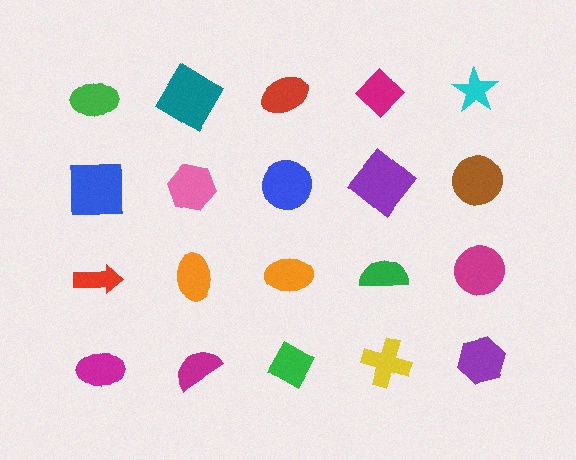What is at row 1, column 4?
A magenta diamond.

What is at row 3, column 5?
A magenta circle.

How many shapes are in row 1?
5 shapes.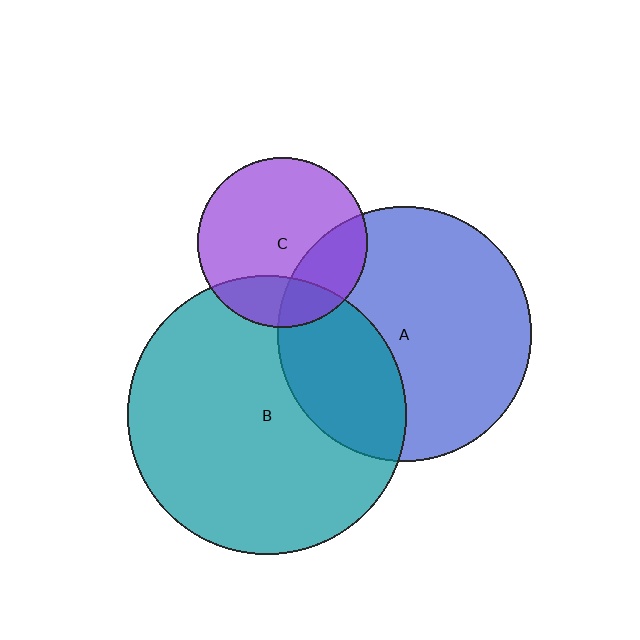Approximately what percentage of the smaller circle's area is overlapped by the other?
Approximately 30%.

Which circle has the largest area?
Circle B (teal).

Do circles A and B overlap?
Yes.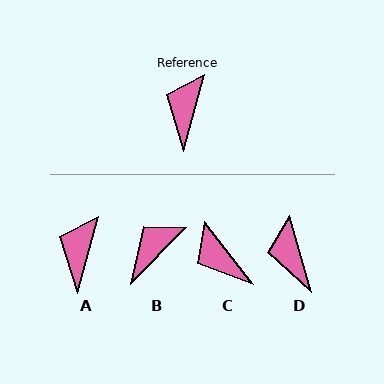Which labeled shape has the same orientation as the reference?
A.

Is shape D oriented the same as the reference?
No, it is off by about 31 degrees.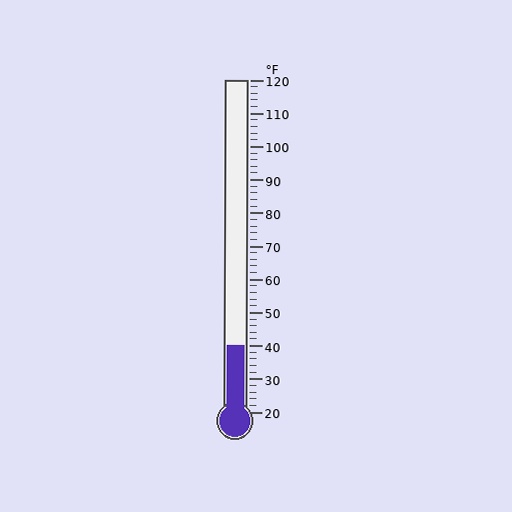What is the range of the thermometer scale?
The thermometer scale ranges from 20°F to 120°F.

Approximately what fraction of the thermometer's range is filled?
The thermometer is filled to approximately 20% of its range.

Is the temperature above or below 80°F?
The temperature is below 80°F.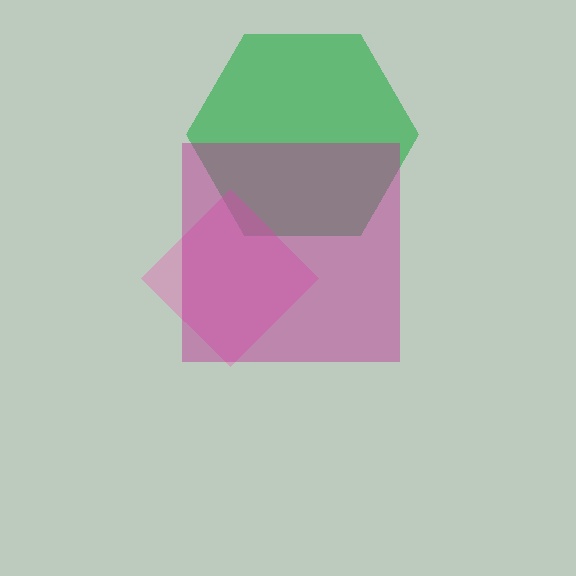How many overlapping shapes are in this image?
There are 3 overlapping shapes in the image.